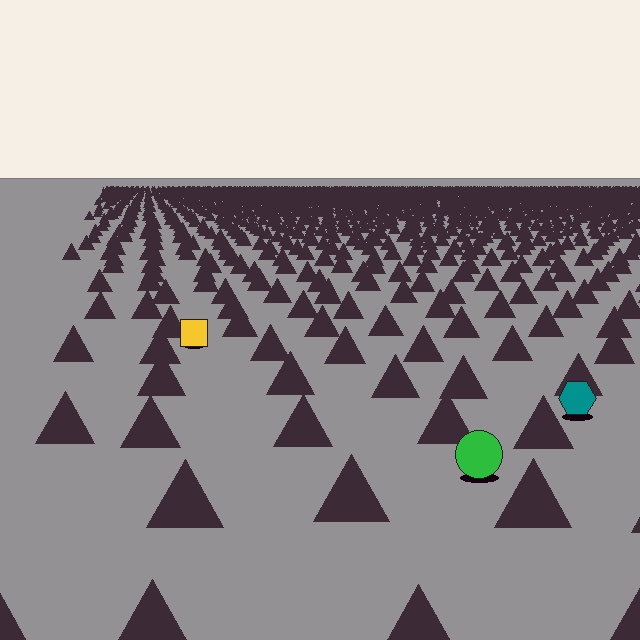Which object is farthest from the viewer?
The yellow square is farthest from the viewer. It appears smaller and the ground texture around it is denser.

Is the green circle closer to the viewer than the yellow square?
Yes. The green circle is closer — you can tell from the texture gradient: the ground texture is coarser near it.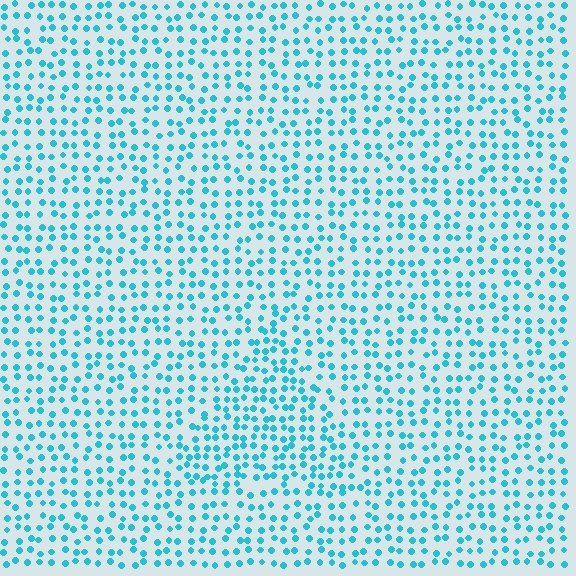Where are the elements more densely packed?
The elements are more densely packed inside the triangle boundary.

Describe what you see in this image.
The image contains small cyan elements arranged at two different densities. A triangle-shaped region is visible where the elements are more densely packed than the surrounding area.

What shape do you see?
I see a triangle.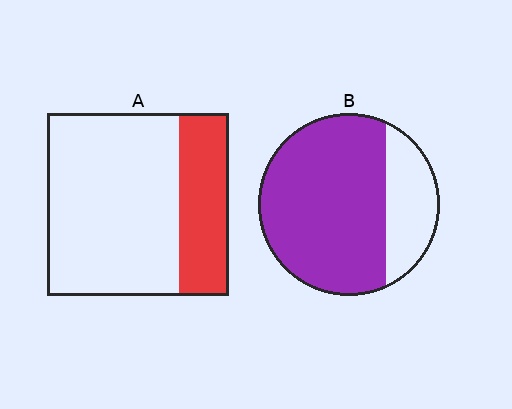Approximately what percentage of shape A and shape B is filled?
A is approximately 25% and B is approximately 75%.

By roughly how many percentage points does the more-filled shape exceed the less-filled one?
By roughly 50 percentage points (B over A).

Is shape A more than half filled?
No.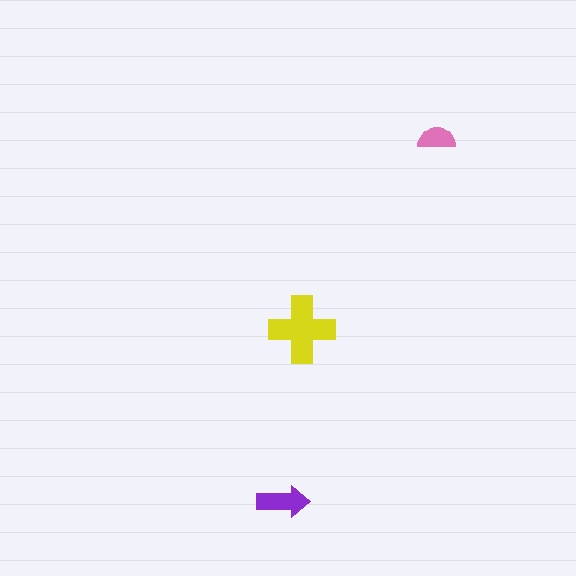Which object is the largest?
The yellow cross.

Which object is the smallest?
The pink semicircle.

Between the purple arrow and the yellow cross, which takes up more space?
The yellow cross.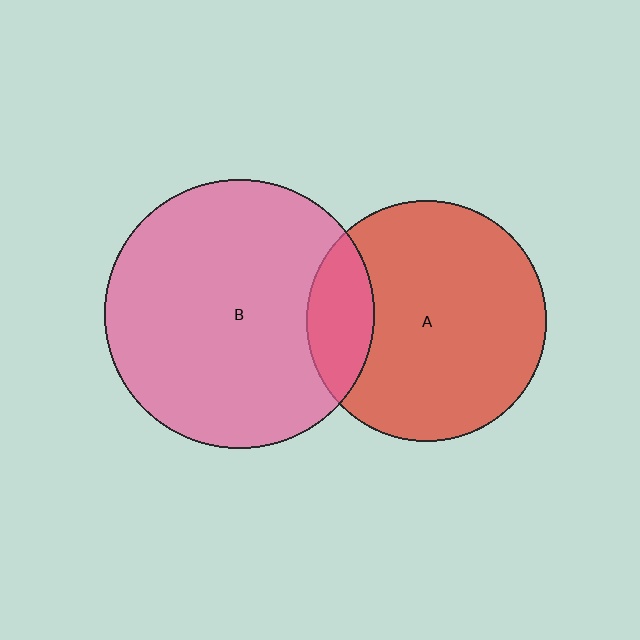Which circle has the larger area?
Circle B (pink).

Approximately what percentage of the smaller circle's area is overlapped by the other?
Approximately 20%.